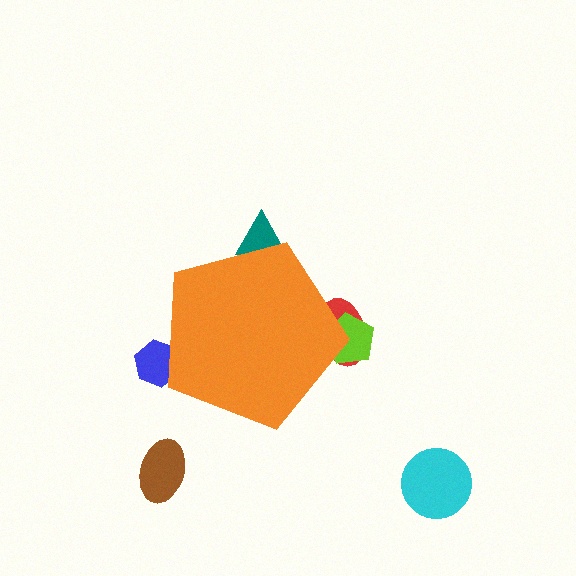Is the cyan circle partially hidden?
No, the cyan circle is fully visible.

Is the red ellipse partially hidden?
Yes, the red ellipse is partially hidden behind the orange pentagon.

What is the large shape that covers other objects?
An orange pentagon.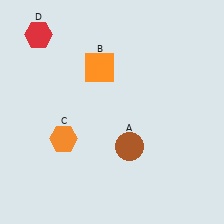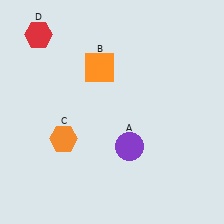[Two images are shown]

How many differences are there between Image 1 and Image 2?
There is 1 difference between the two images.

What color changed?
The circle (A) changed from brown in Image 1 to purple in Image 2.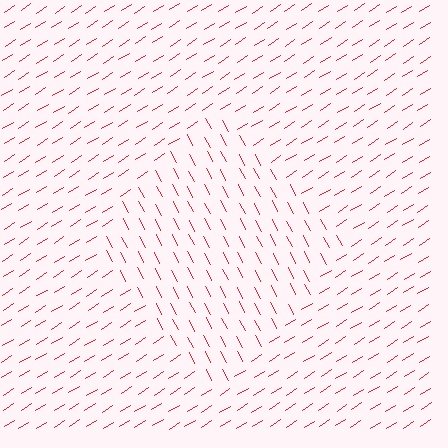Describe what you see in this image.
The image is filled with small red line segments. A diamond region in the image has lines oriented differently from the surrounding lines, creating a visible texture boundary.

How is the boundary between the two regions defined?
The boundary is defined purely by a change in line orientation (approximately 85 degrees difference). All lines are the same color and thickness.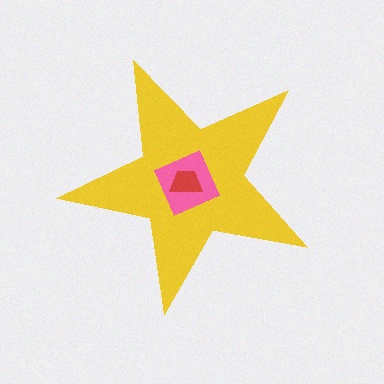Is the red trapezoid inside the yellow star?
Yes.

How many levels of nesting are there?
3.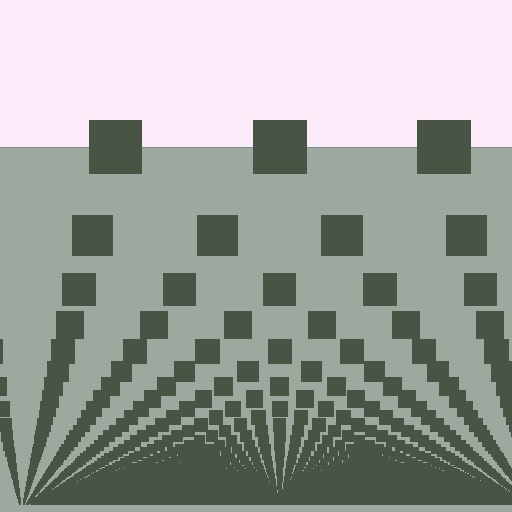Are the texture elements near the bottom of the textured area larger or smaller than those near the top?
Smaller. The gradient is inverted — elements near the bottom are smaller and denser.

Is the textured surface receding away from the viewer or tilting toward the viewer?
The surface appears to tilt toward the viewer. Texture elements get larger and sparser toward the top.